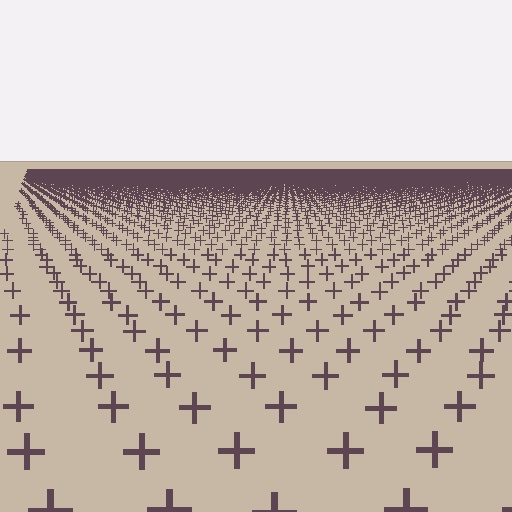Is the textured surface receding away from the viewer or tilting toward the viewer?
The surface is receding away from the viewer. Texture elements get smaller and denser toward the top.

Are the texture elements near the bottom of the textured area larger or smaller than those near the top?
Larger. Near the bottom, elements are closer to the viewer and appear at a bigger on-screen size.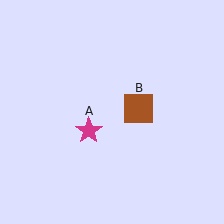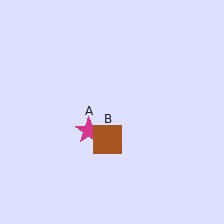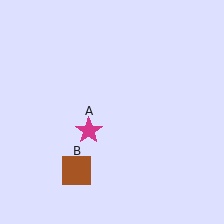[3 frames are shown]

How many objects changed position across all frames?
1 object changed position: brown square (object B).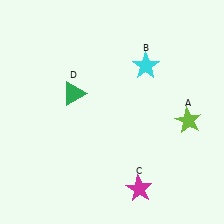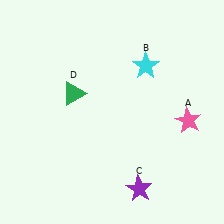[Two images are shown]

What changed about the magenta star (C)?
In Image 1, C is magenta. In Image 2, it changed to purple.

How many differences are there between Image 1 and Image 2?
There are 2 differences between the two images.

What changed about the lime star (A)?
In Image 1, A is lime. In Image 2, it changed to pink.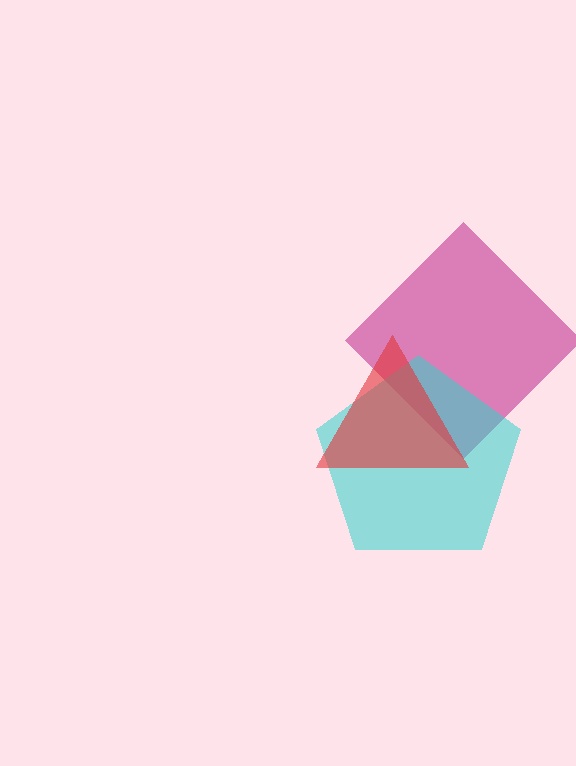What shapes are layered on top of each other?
The layered shapes are: a magenta diamond, a cyan pentagon, a red triangle.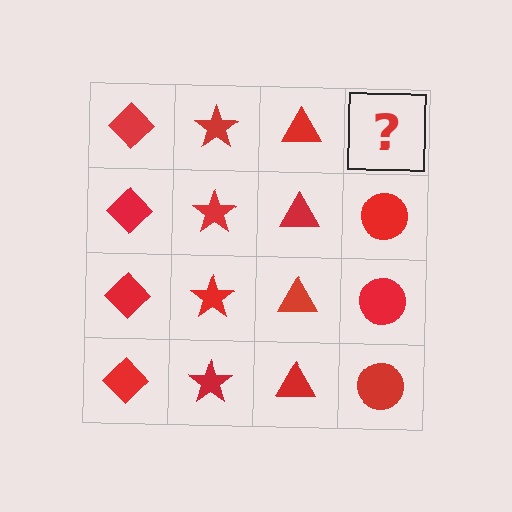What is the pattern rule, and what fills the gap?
The rule is that each column has a consistent shape. The gap should be filled with a red circle.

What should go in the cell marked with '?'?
The missing cell should contain a red circle.